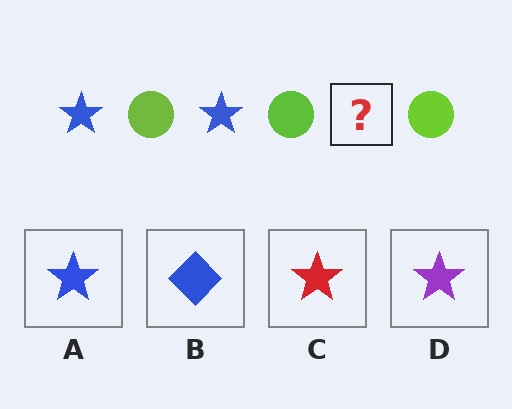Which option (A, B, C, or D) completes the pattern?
A.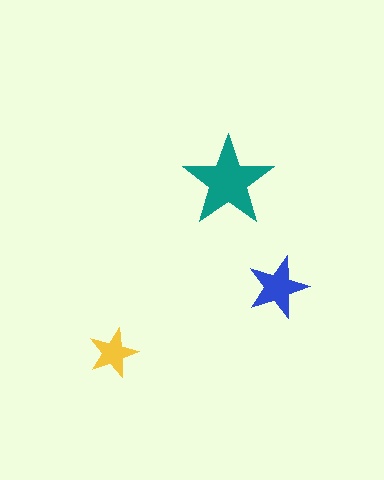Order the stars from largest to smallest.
the teal one, the blue one, the yellow one.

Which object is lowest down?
The yellow star is bottommost.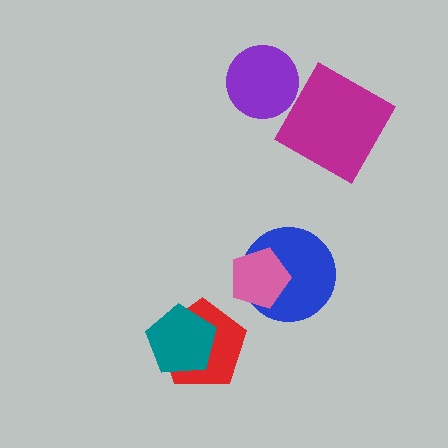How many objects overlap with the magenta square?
0 objects overlap with the magenta square.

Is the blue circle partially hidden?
Yes, it is partially covered by another shape.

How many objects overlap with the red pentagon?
1 object overlaps with the red pentagon.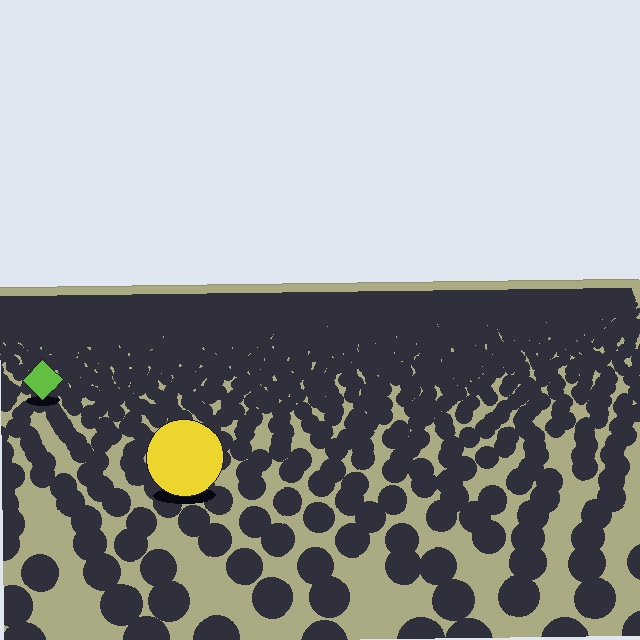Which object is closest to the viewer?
The yellow circle is closest. The texture marks near it are larger and more spread out.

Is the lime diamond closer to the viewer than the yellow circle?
No. The yellow circle is closer — you can tell from the texture gradient: the ground texture is coarser near it.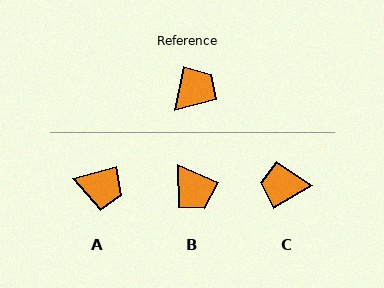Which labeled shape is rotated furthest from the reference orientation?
C, about 132 degrees away.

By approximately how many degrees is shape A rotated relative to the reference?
Approximately 64 degrees clockwise.